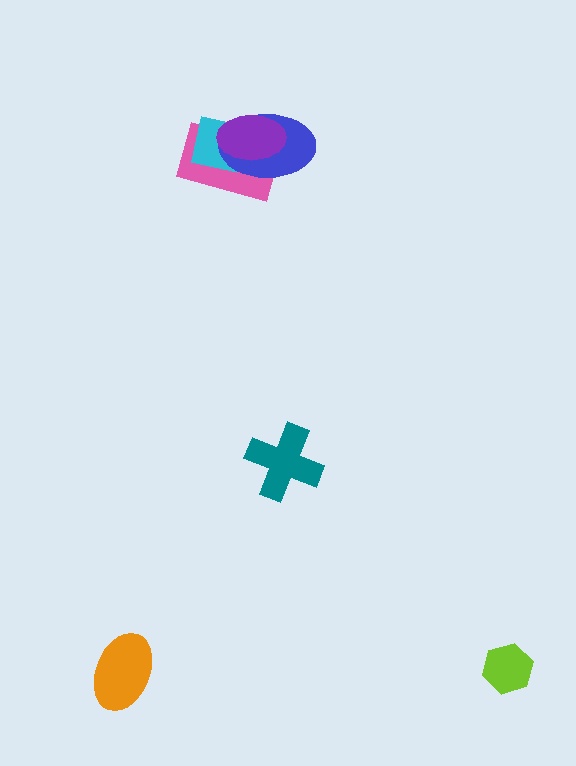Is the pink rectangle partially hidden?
Yes, it is partially covered by another shape.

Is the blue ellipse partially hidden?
Yes, it is partially covered by another shape.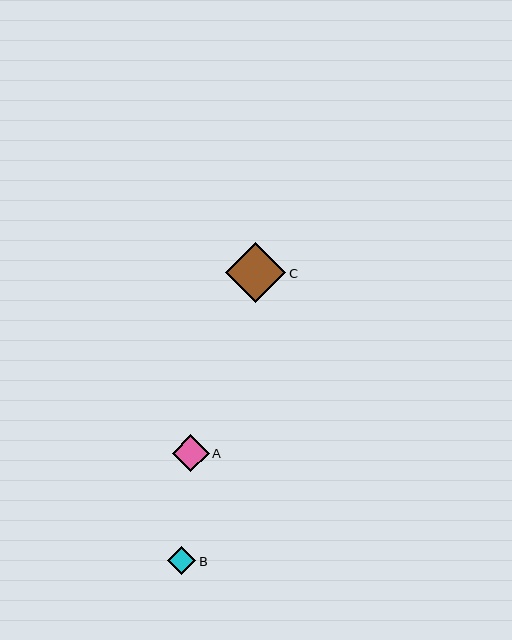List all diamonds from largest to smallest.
From largest to smallest: C, A, B.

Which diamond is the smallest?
Diamond B is the smallest with a size of approximately 28 pixels.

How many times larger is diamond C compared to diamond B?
Diamond C is approximately 2.2 times the size of diamond B.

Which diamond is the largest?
Diamond C is the largest with a size of approximately 61 pixels.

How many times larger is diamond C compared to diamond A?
Diamond C is approximately 1.6 times the size of diamond A.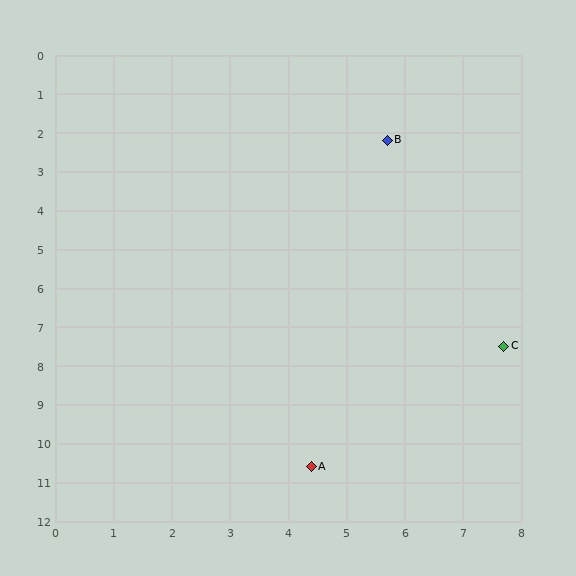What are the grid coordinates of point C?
Point C is at approximately (7.7, 7.5).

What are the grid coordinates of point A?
Point A is at approximately (4.4, 10.6).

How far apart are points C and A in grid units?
Points C and A are about 4.5 grid units apart.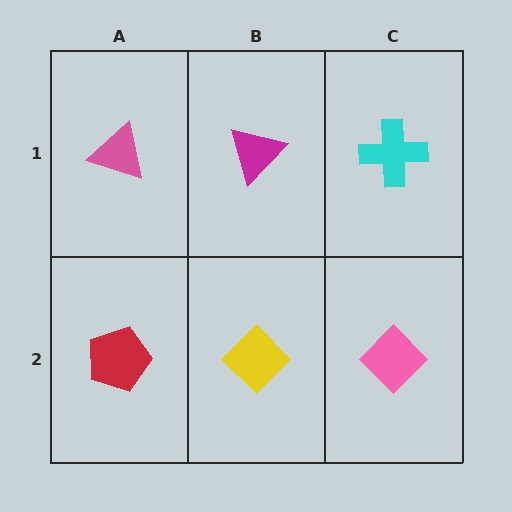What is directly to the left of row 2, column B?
A red pentagon.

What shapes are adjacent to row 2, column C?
A cyan cross (row 1, column C), a yellow diamond (row 2, column B).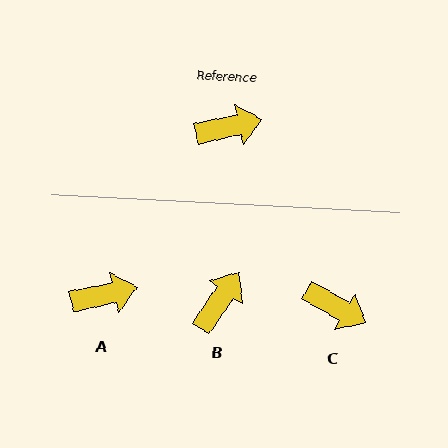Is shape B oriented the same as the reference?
No, it is off by about 43 degrees.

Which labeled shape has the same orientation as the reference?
A.